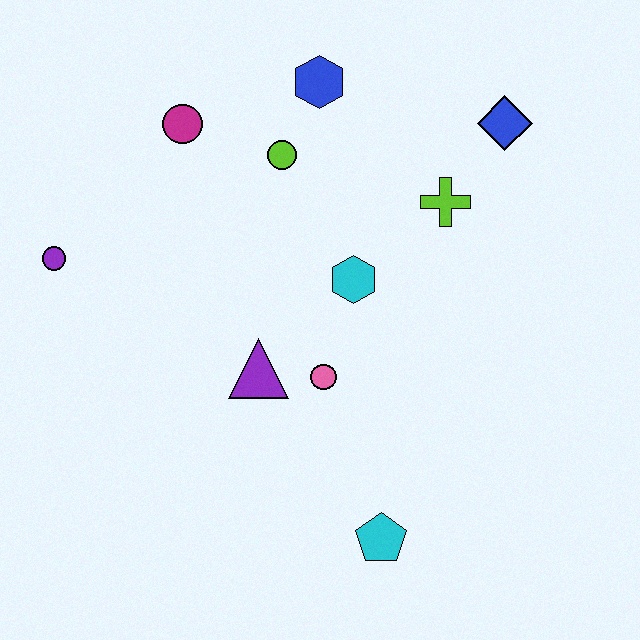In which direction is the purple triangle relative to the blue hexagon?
The purple triangle is below the blue hexagon.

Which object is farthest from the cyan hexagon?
The purple circle is farthest from the cyan hexagon.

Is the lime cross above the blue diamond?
No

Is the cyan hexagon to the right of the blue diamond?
No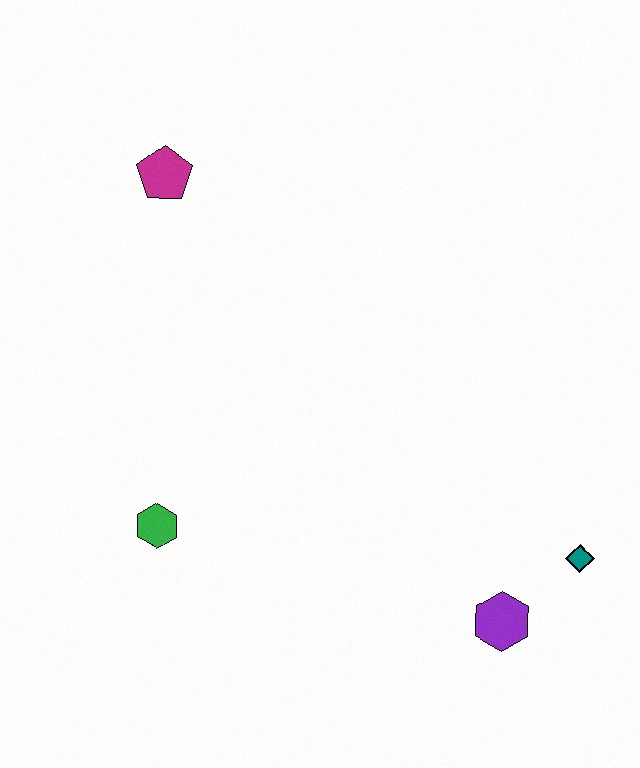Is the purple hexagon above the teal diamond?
No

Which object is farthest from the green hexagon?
The teal diamond is farthest from the green hexagon.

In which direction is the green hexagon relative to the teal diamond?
The green hexagon is to the left of the teal diamond.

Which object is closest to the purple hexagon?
The teal diamond is closest to the purple hexagon.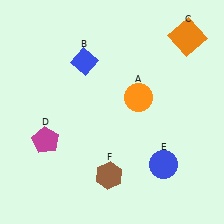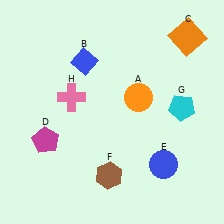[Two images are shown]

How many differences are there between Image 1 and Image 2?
There are 2 differences between the two images.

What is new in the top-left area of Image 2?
A pink cross (H) was added in the top-left area of Image 2.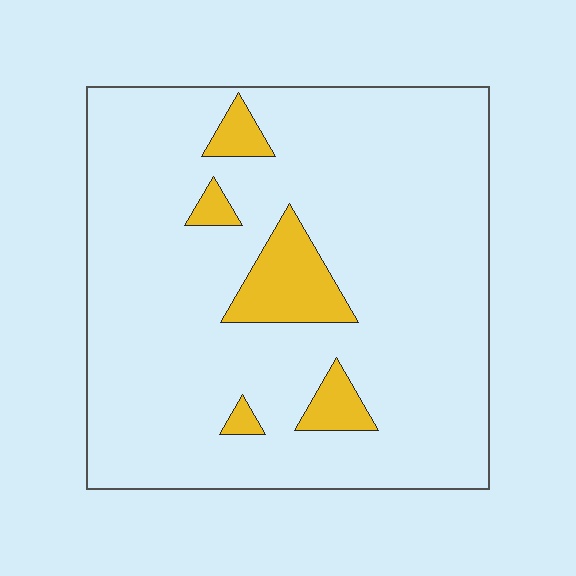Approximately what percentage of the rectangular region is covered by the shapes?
Approximately 10%.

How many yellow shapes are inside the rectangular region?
5.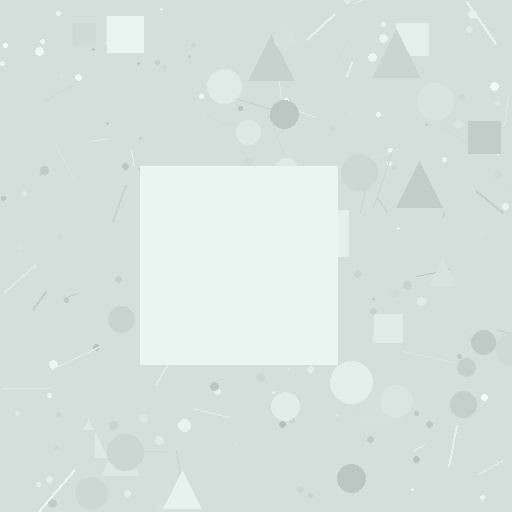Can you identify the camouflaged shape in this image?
The camouflaged shape is a square.